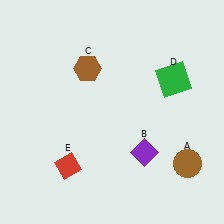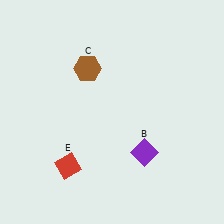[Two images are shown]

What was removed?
The brown circle (A), the green square (D) were removed in Image 2.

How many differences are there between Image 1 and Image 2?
There are 2 differences between the two images.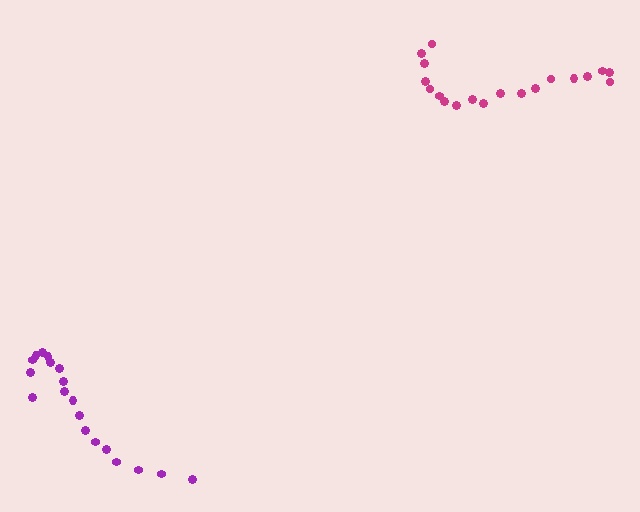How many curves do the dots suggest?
There are 2 distinct paths.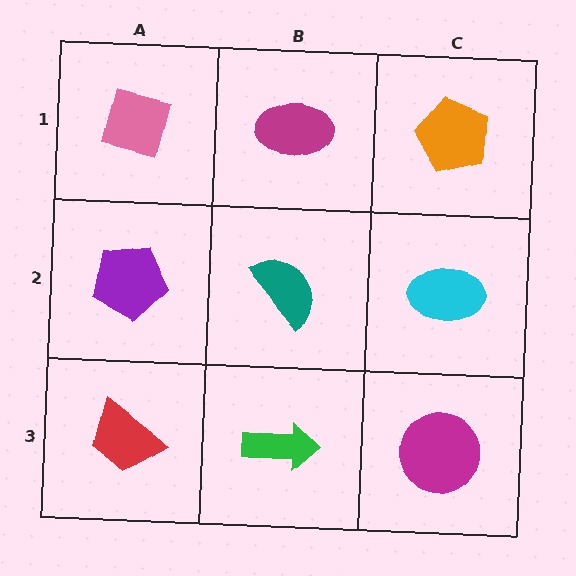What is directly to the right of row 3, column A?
A green arrow.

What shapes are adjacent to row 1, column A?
A purple pentagon (row 2, column A), a magenta ellipse (row 1, column B).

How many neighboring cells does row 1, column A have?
2.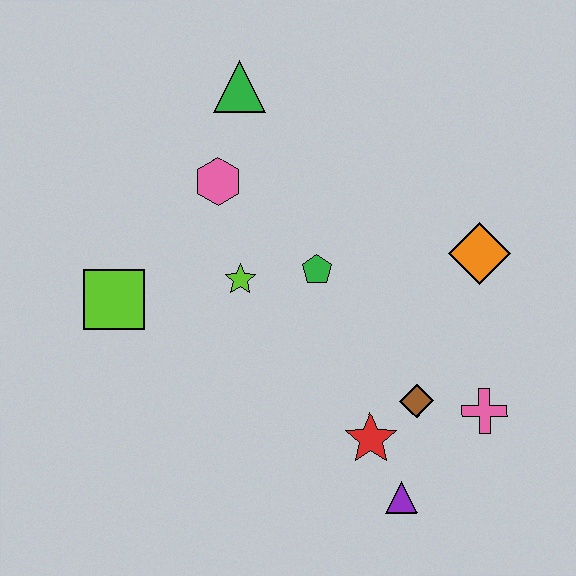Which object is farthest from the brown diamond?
The green triangle is farthest from the brown diamond.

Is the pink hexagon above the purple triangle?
Yes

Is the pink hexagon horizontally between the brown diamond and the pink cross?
No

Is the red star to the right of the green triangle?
Yes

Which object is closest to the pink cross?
The brown diamond is closest to the pink cross.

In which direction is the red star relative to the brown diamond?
The red star is to the left of the brown diamond.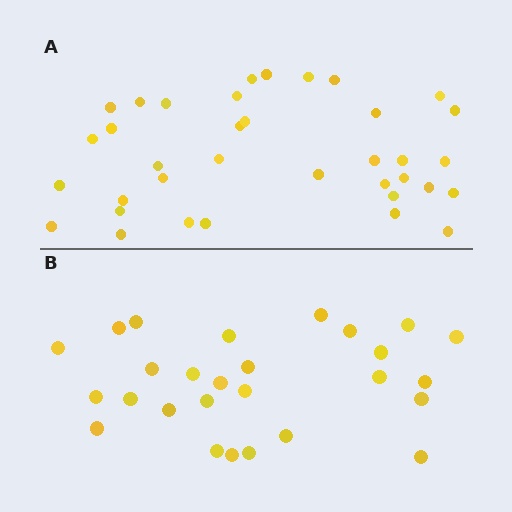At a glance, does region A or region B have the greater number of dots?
Region A (the top region) has more dots.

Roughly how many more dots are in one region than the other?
Region A has roughly 8 or so more dots than region B.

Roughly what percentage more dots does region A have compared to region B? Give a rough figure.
About 35% more.